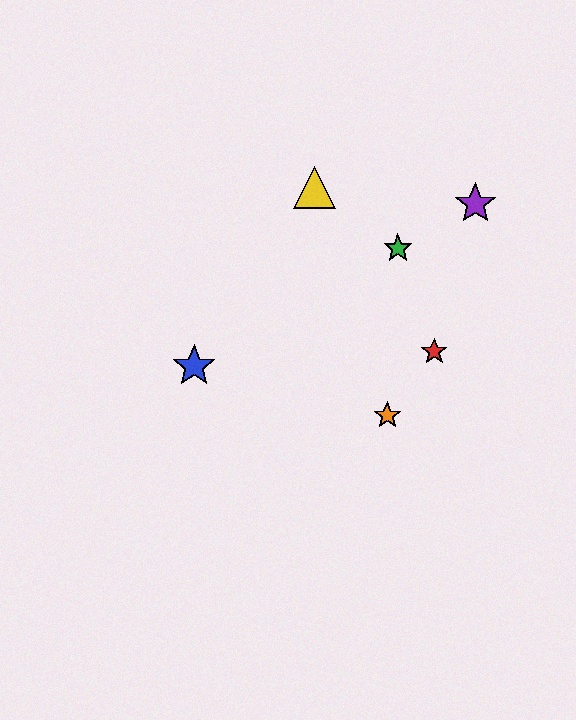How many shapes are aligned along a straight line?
3 shapes (the blue star, the green star, the purple star) are aligned along a straight line.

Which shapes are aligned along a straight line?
The blue star, the green star, the purple star are aligned along a straight line.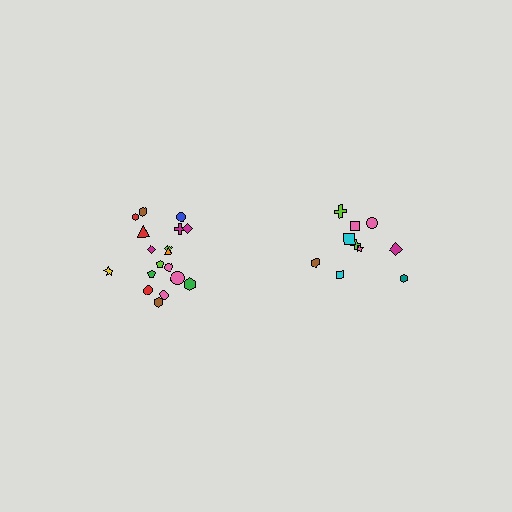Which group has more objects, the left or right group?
The left group.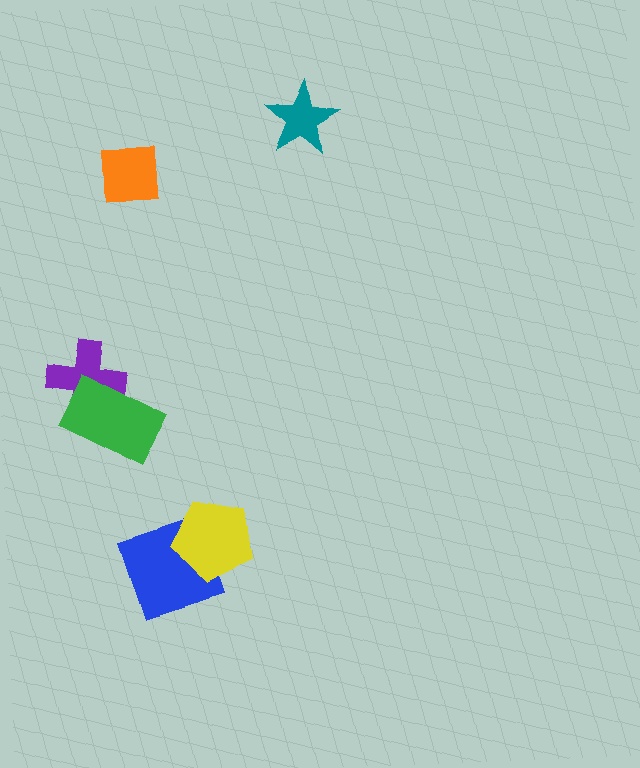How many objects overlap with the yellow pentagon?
1 object overlaps with the yellow pentagon.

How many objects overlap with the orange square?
0 objects overlap with the orange square.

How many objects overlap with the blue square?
1 object overlaps with the blue square.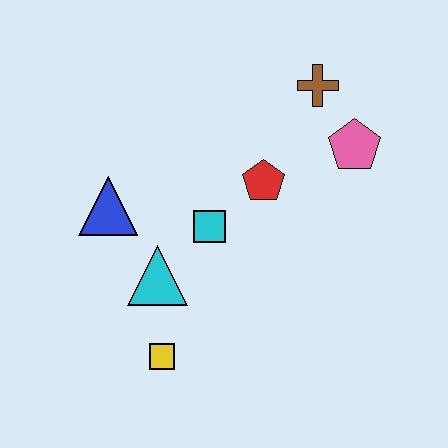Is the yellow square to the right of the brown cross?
No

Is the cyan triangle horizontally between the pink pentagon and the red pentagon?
No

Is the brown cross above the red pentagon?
Yes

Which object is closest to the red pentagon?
The cyan square is closest to the red pentagon.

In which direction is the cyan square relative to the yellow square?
The cyan square is above the yellow square.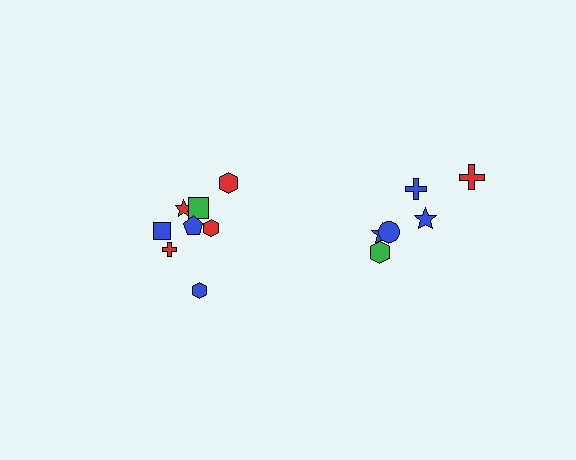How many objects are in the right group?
There are 6 objects.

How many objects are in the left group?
There are 8 objects.